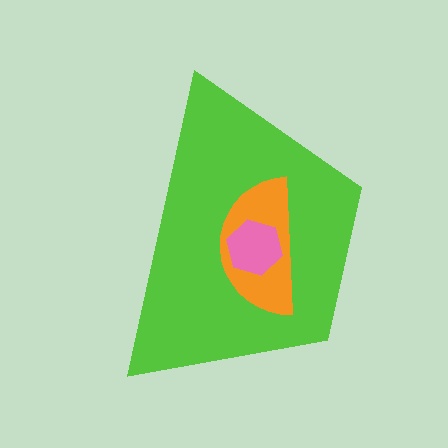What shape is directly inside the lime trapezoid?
The orange semicircle.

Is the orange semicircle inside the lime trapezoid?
Yes.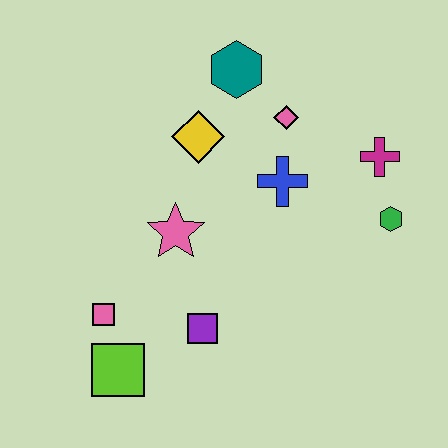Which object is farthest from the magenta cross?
The lime square is farthest from the magenta cross.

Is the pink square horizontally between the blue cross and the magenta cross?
No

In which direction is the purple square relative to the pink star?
The purple square is below the pink star.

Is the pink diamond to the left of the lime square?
No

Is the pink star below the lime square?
No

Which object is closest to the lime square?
The pink square is closest to the lime square.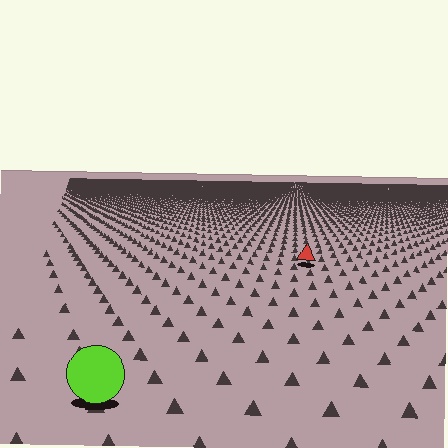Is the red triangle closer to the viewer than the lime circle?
No. The lime circle is closer — you can tell from the texture gradient: the ground texture is coarser near it.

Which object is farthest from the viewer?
The red triangle is farthest from the viewer. It appears smaller and the ground texture around it is denser.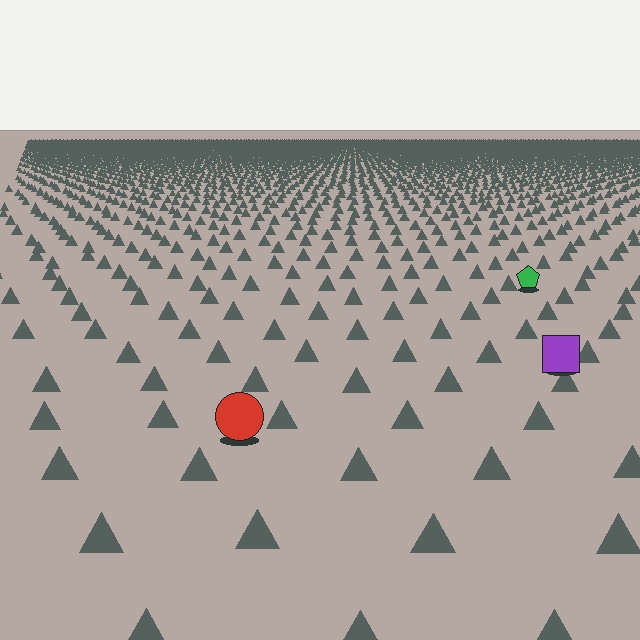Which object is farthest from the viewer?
The green pentagon is farthest from the viewer. It appears smaller and the ground texture around it is denser.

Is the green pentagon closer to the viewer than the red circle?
No. The red circle is closer — you can tell from the texture gradient: the ground texture is coarser near it.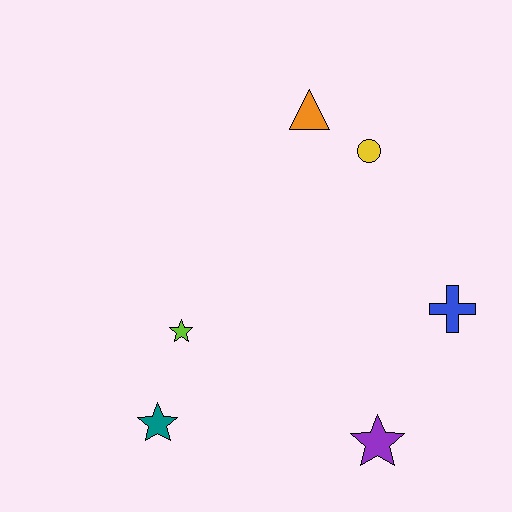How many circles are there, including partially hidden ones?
There is 1 circle.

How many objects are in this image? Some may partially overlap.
There are 6 objects.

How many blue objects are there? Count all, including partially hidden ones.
There is 1 blue object.